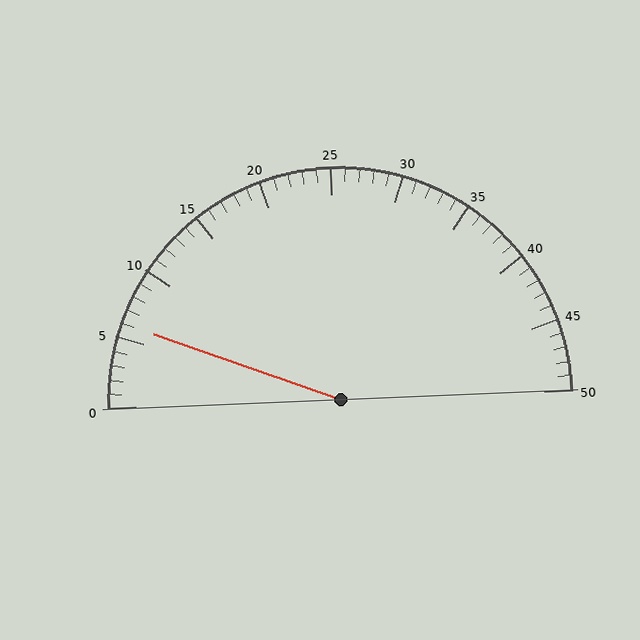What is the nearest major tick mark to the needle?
The nearest major tick mark is 5.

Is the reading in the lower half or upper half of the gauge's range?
The reading is in the lower half of the range (0 to 50).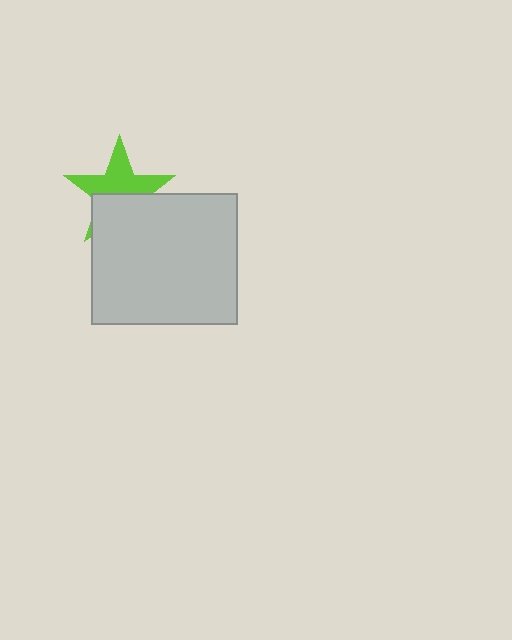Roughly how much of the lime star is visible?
About half of it is visible (roughly 55%).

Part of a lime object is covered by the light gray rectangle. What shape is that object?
It is a star.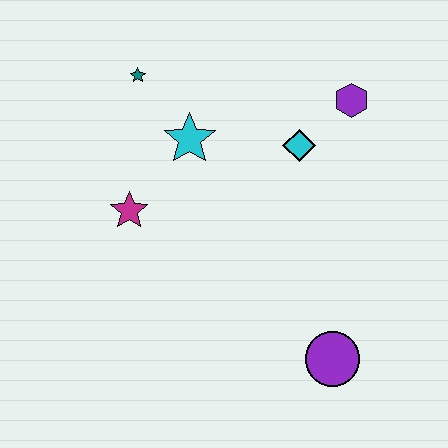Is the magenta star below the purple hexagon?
Yes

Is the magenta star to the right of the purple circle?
No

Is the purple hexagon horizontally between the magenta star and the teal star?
No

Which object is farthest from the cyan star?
The purple circle is farthest from the cyan star.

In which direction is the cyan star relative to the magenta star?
The cyan star is above the magenta star.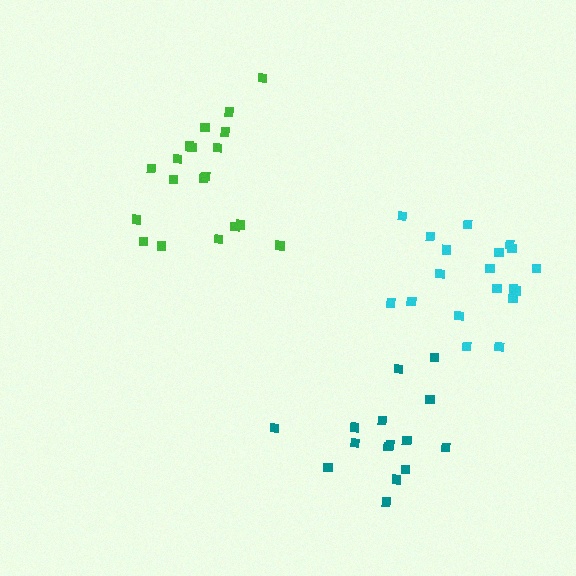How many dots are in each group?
Group 1: 19 dots, Group 2: 19 dots, Group 3: 15 dots (53 total).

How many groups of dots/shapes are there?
There are 3 groups.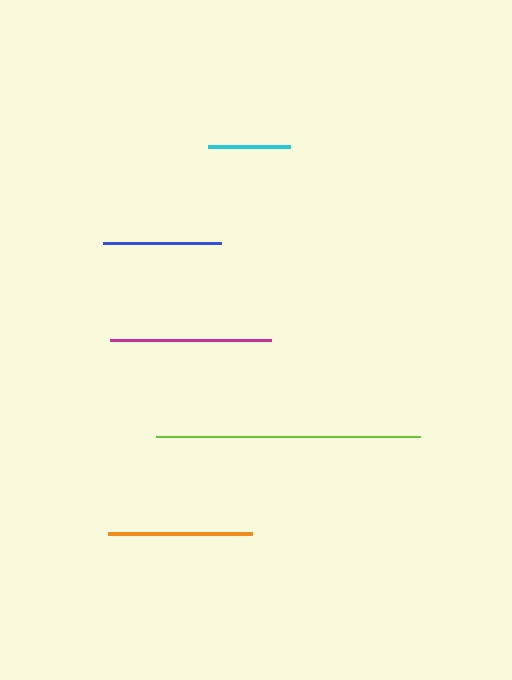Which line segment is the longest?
The lime line is the longest at approximately 264 pixels.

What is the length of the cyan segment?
The cyan segment is approximately 82 pixels long.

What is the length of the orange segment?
The orange segment is approximately 144 pixels long.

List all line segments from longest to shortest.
From longest to shortest: lime, magenta, orange, blue, cyan.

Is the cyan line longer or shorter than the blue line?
The blue line is longer than the cyan line.